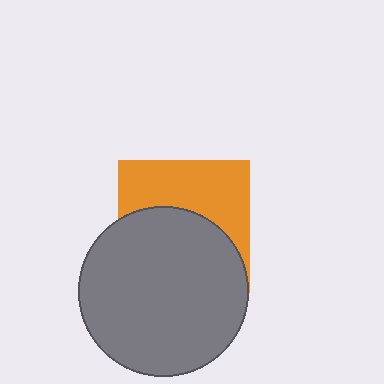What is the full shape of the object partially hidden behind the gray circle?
The partially hidden object is an orange square.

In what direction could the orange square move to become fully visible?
The orange square could move up. That would shift it out from behind the gray circle entirely.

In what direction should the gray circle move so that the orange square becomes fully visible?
The gray circle should move down. That is the shortest direction to clear the overlap and leave the orange square fully visible.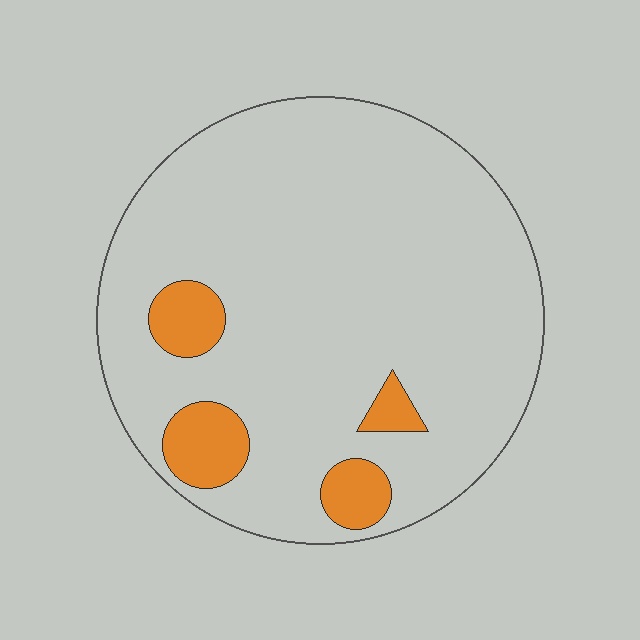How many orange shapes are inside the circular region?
4.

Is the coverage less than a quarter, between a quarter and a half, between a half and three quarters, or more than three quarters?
Less than a quarter.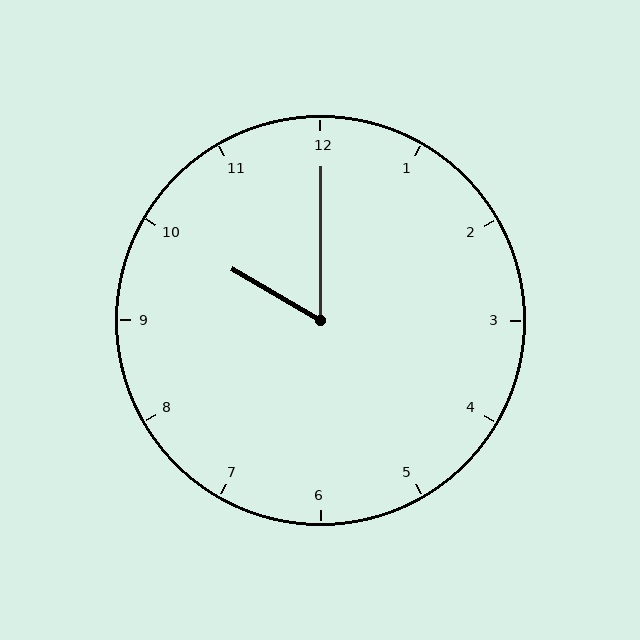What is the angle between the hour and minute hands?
Approximately 60 degrees.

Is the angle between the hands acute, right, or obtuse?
It is acute.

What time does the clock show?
10:00.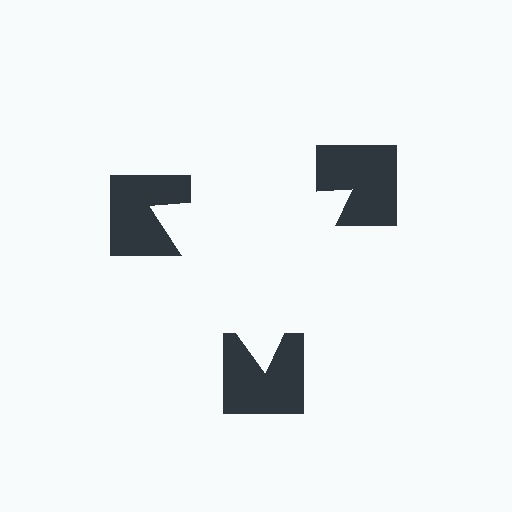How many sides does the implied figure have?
3 sides.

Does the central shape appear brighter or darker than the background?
It typically appears slightly brighter than the background, even though no actual brightness change is drawn.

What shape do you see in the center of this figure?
An illusory triangle — its edges are inferred from the aligned wedge cuts in the notched squares, not physically drawn.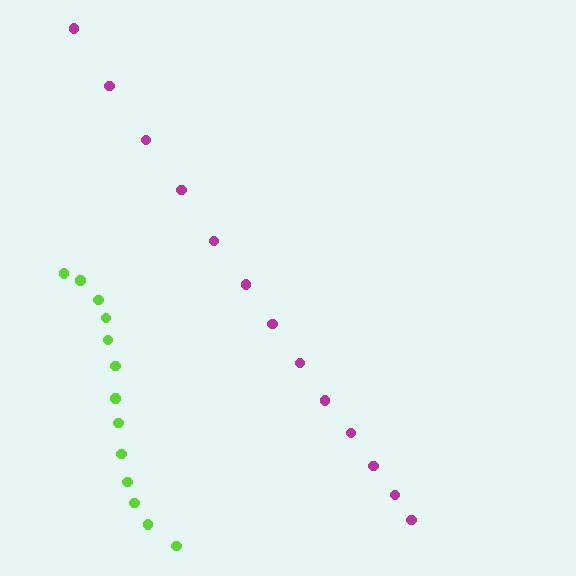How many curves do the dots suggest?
There are 2 distinct paths.